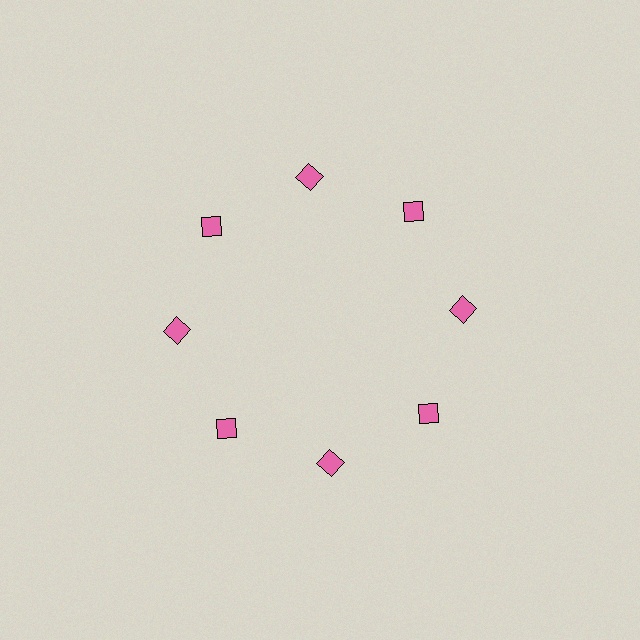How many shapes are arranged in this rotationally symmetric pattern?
There are 8 shapes, arranged in 8 groups of 1.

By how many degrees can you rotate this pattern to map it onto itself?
The pattern maps onto itself every 45 degrees of rotation.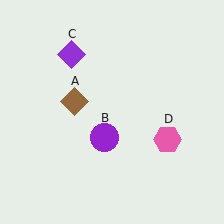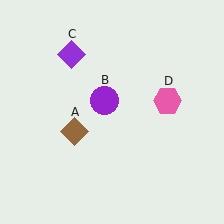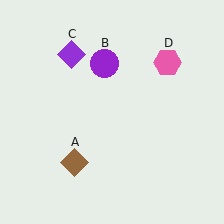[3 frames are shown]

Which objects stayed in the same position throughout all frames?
Purple diamond (object C) remained stationary.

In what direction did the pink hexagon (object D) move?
The pink hexagon (object D) moved up.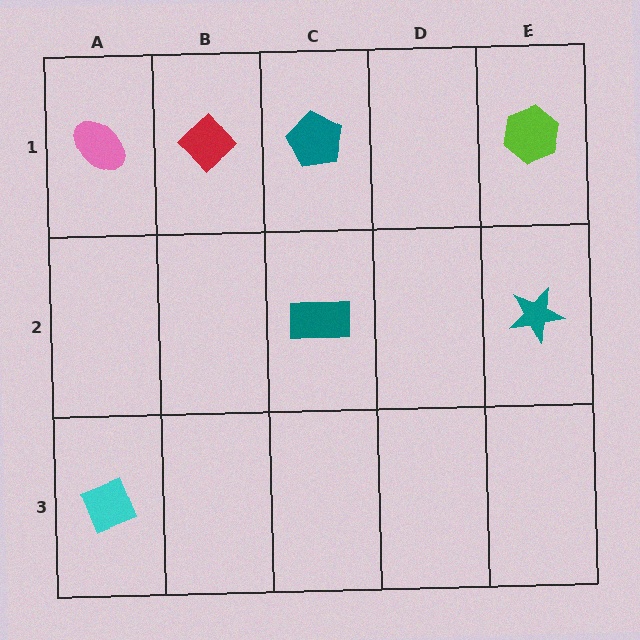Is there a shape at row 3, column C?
No, that cell is empty.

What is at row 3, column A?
A cyan diamond.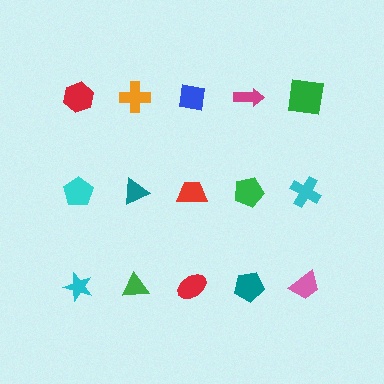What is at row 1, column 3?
A blue square.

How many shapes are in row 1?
5 shapes.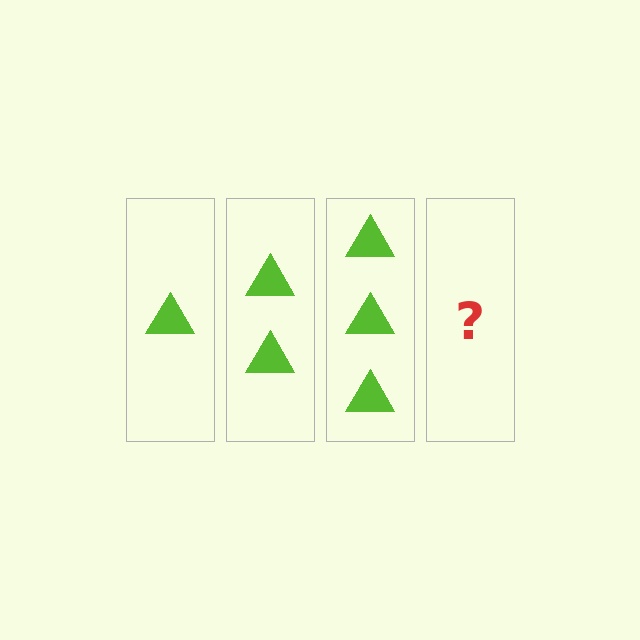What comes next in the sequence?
The next element should be 4 triangles.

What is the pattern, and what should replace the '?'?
The pattern is that each step adds one more triangle. The '?' should be 4 triangles.